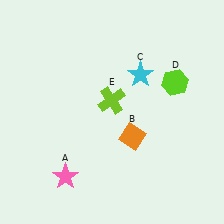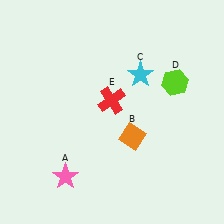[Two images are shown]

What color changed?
The cross (E) changed from lime in Image 1 to red in Image 2.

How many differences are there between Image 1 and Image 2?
There is 1 difference between the two images.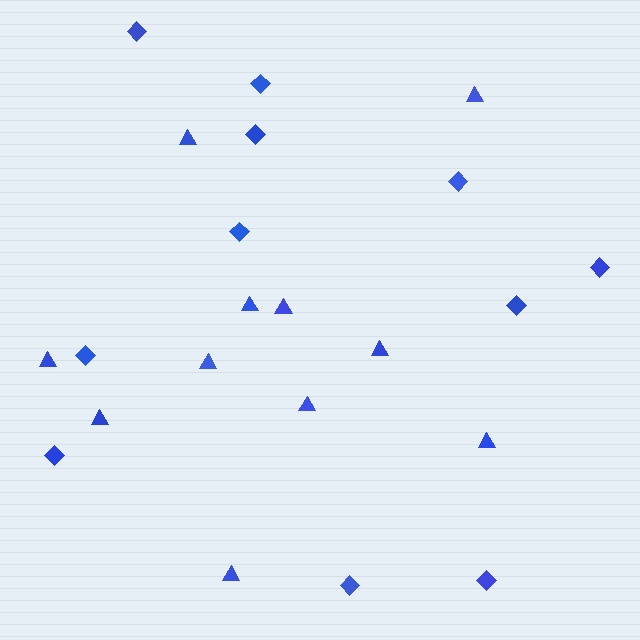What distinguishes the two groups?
There are 2 groups: one group of diamonds (11) and one group of triangles (11).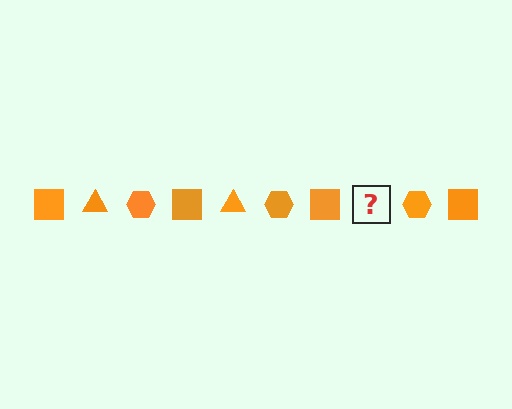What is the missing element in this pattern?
The missing element is an orange triangle.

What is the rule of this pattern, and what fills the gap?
The rule is that the pattern cycles through square, triangle, hexagon shapes in orange. The gap should be filled with an orange triangle.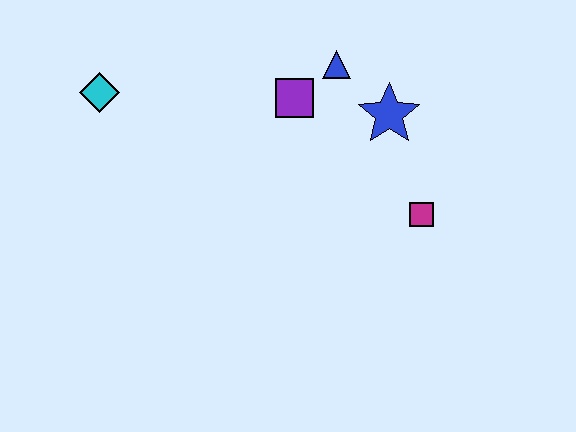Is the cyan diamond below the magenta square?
No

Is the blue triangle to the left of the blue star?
Yes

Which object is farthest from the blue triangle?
The cyan diamond is farthest from the blue triangle.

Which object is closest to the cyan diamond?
The purple square is closest to the cyan diamond.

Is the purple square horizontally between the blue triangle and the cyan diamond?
Yes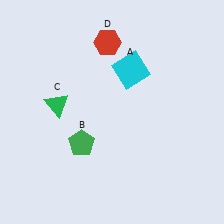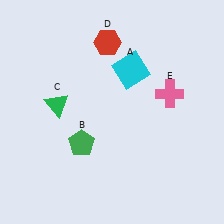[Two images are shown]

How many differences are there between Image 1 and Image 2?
There is 1 difference between the two images.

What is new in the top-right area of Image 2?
A pink cross (E) was added in the top-right area of Image 2.